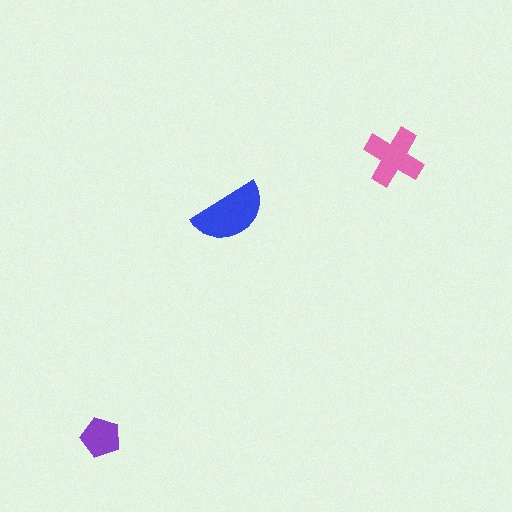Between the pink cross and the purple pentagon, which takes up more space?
The pink cross.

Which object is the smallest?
The purple pentagon.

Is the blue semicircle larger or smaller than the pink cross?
Larger.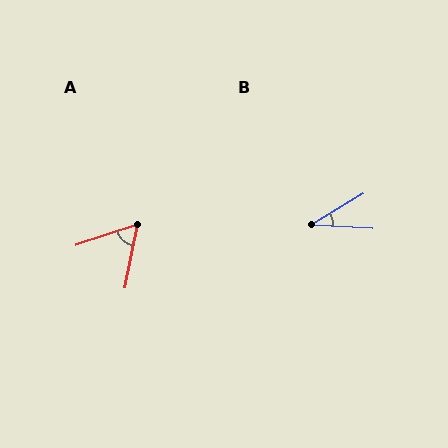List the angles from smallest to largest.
B (34°), A (60°).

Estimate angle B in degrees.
Approximately 34 degrees.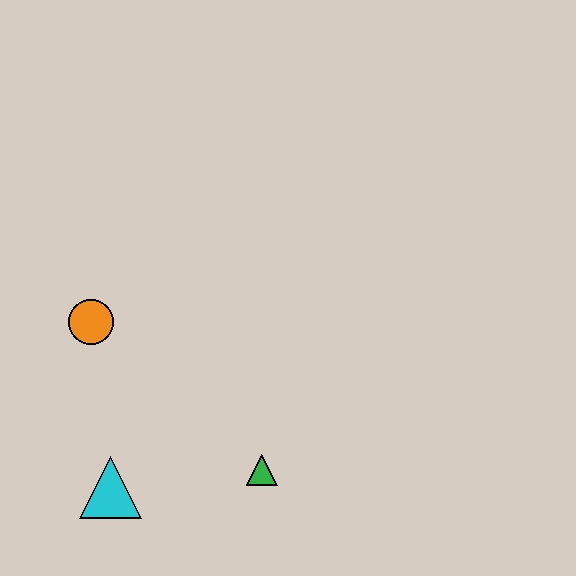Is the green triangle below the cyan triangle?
No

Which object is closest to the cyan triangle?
The green triangle is closest to the cyan triangle.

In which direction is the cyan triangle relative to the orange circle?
The cyan triangle is below the orange circle.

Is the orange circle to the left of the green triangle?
Yes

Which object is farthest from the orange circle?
The green triangle is farthest from the orange circle.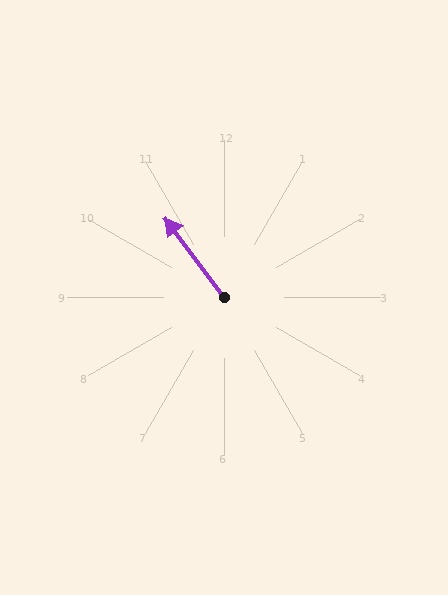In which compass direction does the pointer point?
Northwest.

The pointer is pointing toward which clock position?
Roughly 11 o'clock.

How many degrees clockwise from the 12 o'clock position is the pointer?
Approximately 323 degrees.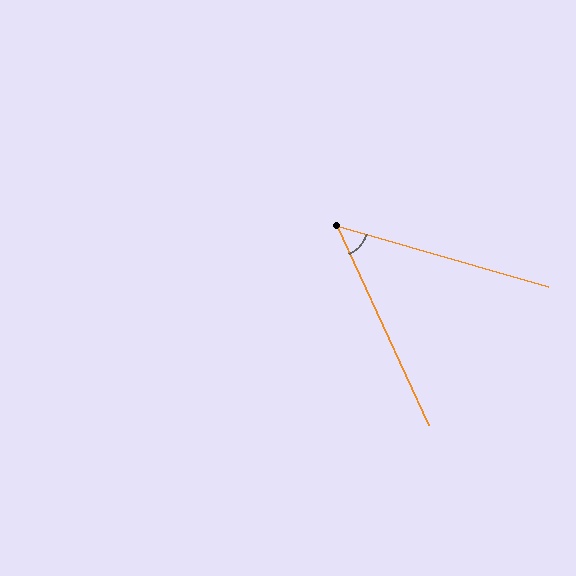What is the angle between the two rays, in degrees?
Approximately 49 degrees.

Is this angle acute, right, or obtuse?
It is acute.